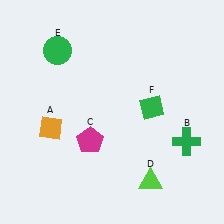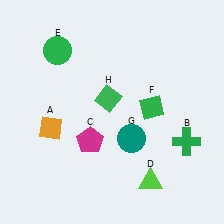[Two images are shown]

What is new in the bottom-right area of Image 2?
A teal circle (G) was added in the bottom-right area of Image 2.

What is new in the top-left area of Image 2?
A green diamond (H) was added in the top-left area of Image 2.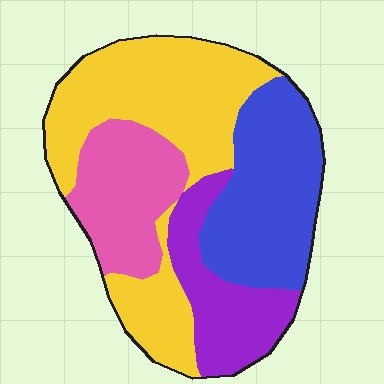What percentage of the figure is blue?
Blue covers roughly 25% of the figure.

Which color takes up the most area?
Yellow, at roughly 40%.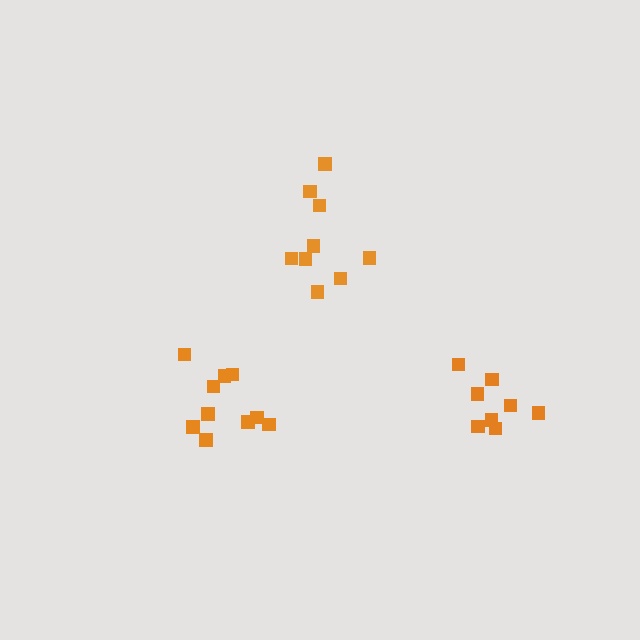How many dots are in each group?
Group 1: 10 dots, Group 2: 8 dots, Group 3: 9 dots (27 total).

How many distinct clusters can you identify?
There are 3 distinct clusters.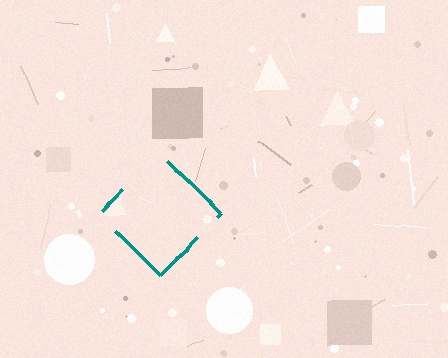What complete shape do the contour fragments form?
The contour fragments form a diamond.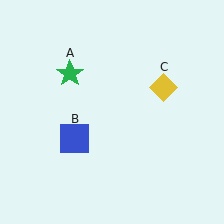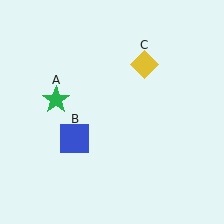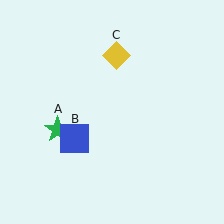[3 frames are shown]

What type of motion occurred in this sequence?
The green star (object A), yellow diamond (object C) rotated counterclockwise around the center of the scene.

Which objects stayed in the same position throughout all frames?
Blue square (object B) remained stationary.